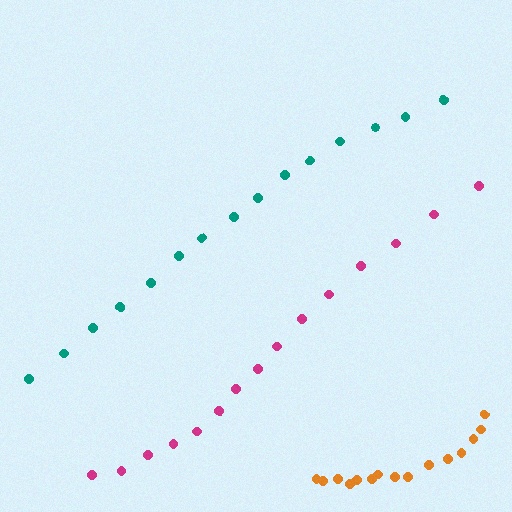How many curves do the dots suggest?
There are 3 distinct paths.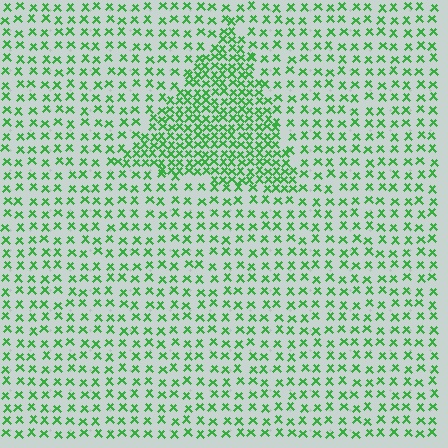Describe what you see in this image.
The image contains small green elements arranged at two different densities. A triangle-shaped region is visible where the elements are more densely packed than the surrounding area.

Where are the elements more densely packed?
The elements are more densely packed inside the triangle boundary.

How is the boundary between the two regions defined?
The boundary is defined by a change in element density (approximately 2.2x ratio). All elements are the same color, size, and shape.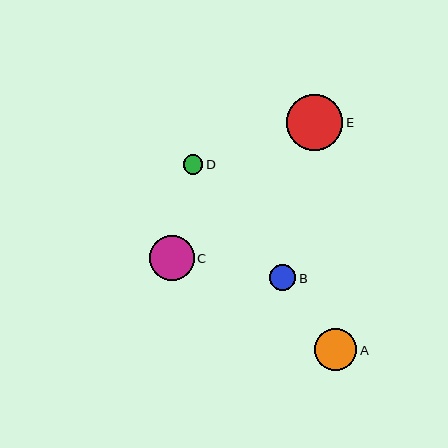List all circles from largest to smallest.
From largest to smallest: E, C, A, B, D.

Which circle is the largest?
Circle E is the largest with a size of approximately 57 pixels.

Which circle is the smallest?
Circle D is the smallest with a size of approximately 20 pixels.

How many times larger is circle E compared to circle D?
Circle E is approximately 2.9 times the size of circle D.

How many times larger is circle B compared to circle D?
Circle B is approximately 1.3 times the size of circle D.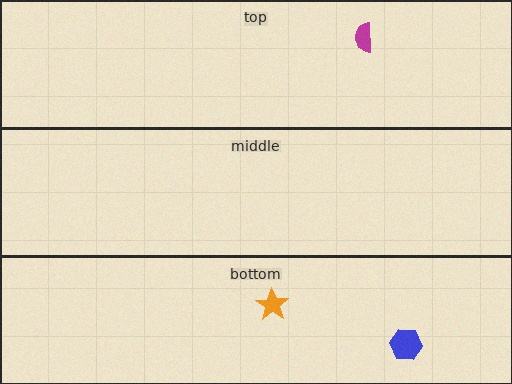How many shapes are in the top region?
1.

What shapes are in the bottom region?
The orange star, the blue hexagon.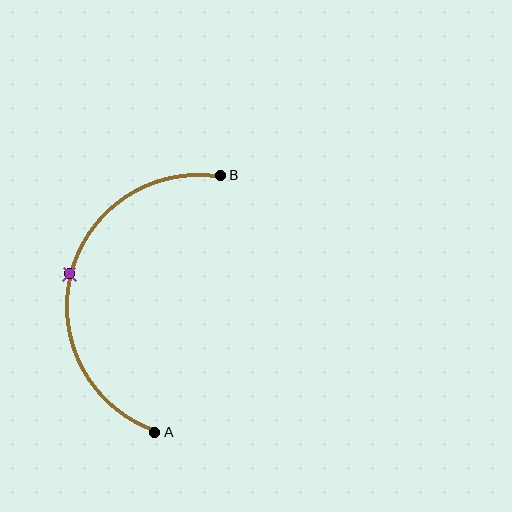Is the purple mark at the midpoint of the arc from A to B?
Yes. The purple mark lies on the arc at equal arc-length from both A and B — it is the arc midpoint.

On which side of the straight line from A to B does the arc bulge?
The arc bulges to the left of the straight line connecting A and B.